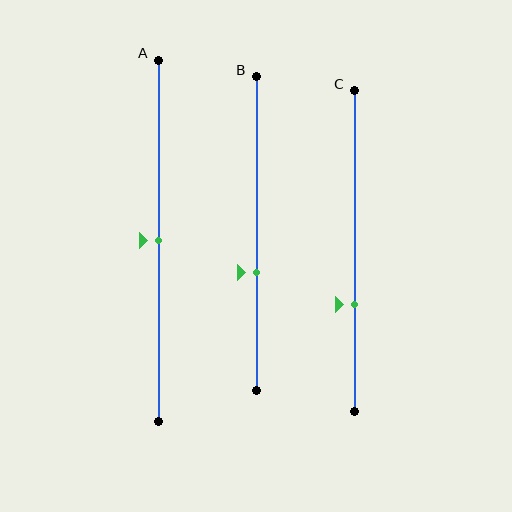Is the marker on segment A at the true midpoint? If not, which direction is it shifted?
Yes, the marker on segment A is at the true midpoint.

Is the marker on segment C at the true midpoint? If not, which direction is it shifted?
No, the marker on segment C is shifted downward by about 17% of the segment length.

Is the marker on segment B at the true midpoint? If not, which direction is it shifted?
No, the marker on segment B is shifted downward by about 12% of the segment length.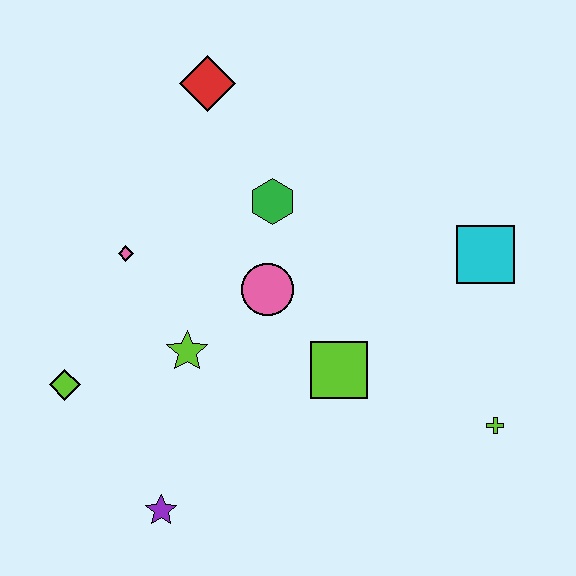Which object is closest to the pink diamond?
The lime star is closest to the pink diamond.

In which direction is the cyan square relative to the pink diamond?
The cyan square is to the right of the pink diamond.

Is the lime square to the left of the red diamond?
No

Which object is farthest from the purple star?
The red diamond is farthest from the purple star.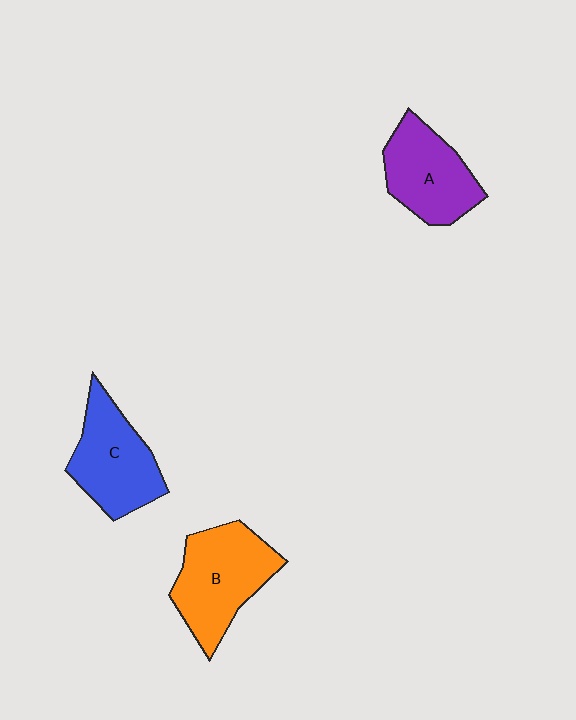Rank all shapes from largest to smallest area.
From largest to smallest: B (orange), C (blue), A (purple).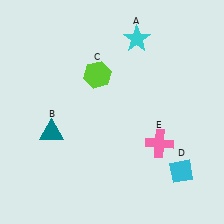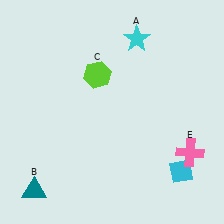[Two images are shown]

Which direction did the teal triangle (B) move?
The teal triangle (B) moved down.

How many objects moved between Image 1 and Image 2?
2 objects moved between the two images.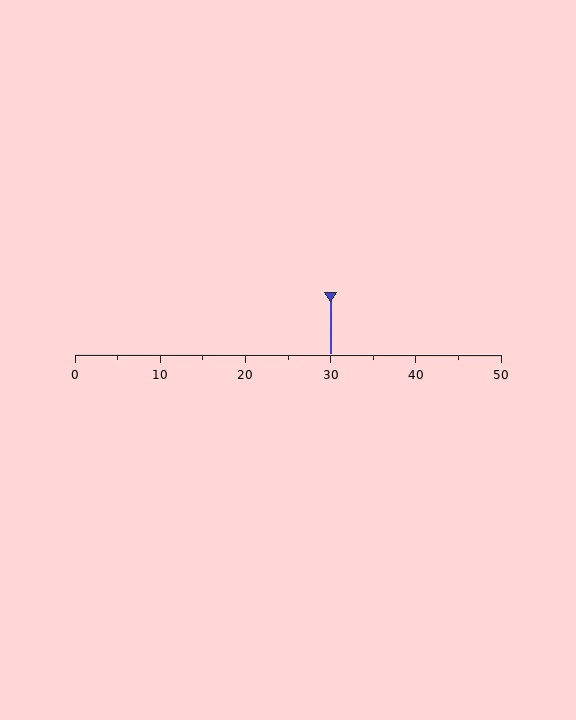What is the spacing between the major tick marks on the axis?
The major ticks are spaced 10 apart.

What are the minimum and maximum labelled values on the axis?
The axis runs from 0 to 50.